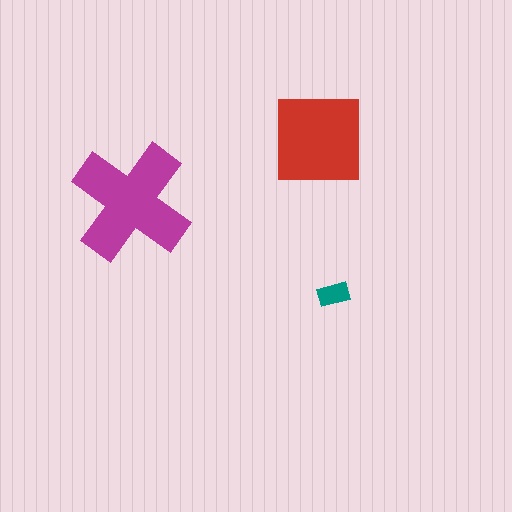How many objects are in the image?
There are 3 objects in the image.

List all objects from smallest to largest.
The teal rectangle, the red square, the magenta cross.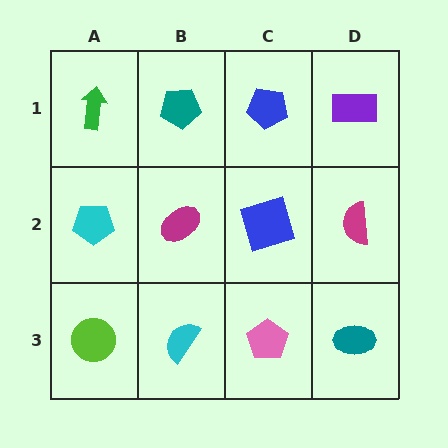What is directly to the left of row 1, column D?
A blue pentagon.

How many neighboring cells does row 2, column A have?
3.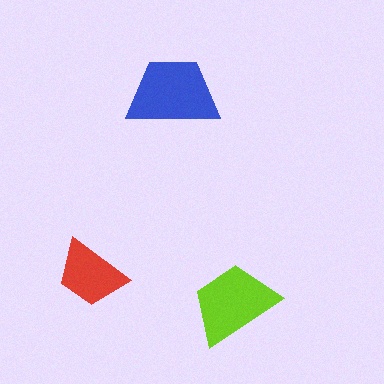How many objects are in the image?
There are 3 objects in the image.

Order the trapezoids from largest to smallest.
the blue one, the lime one, the red one.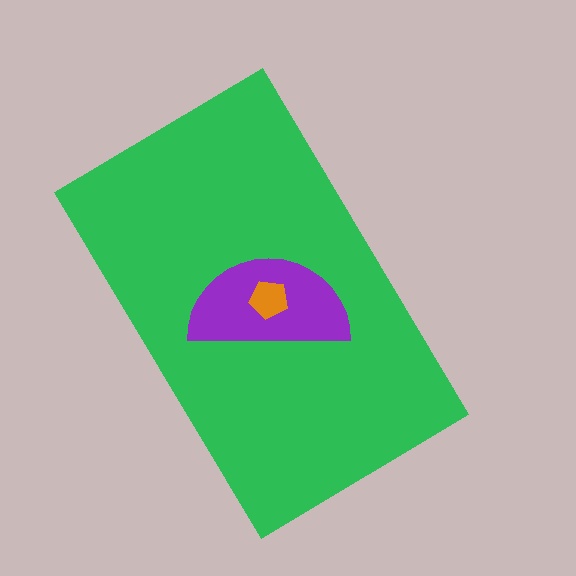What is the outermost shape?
The green rectangle.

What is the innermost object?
The orange pentagon.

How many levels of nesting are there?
3.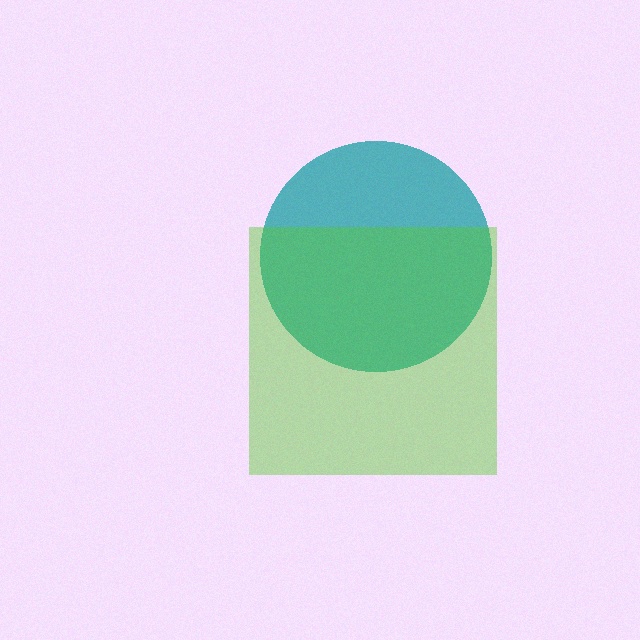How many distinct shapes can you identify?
There are 2 distinct shapes: a teal circle, a lime square.